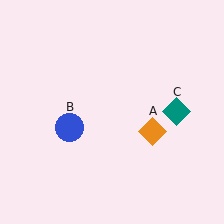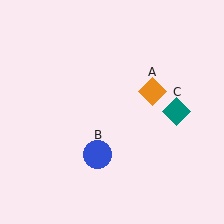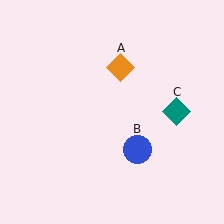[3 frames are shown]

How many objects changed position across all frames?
2 objects changed position: orange diamond (object A), blue circle (object B).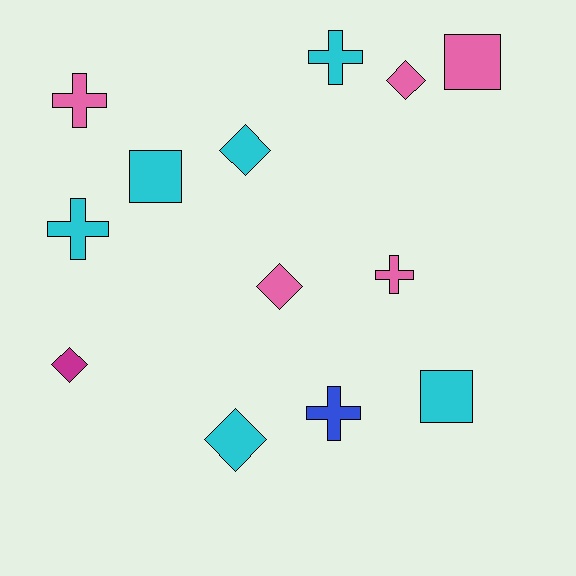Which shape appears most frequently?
Diamond, with 5 objects.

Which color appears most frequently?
Cyan, with 6 objects.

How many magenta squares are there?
There are no magenta squares.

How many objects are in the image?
There are 13 objects.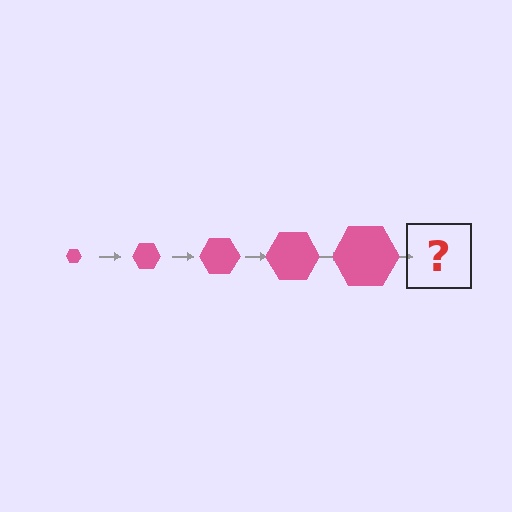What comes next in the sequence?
The next element should be a pink hexagon, larger than the previous one.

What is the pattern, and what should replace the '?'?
The pattern is that the hexagon gets progressively larger each step. The '?' should be a pink hexagon, larger than the previous one.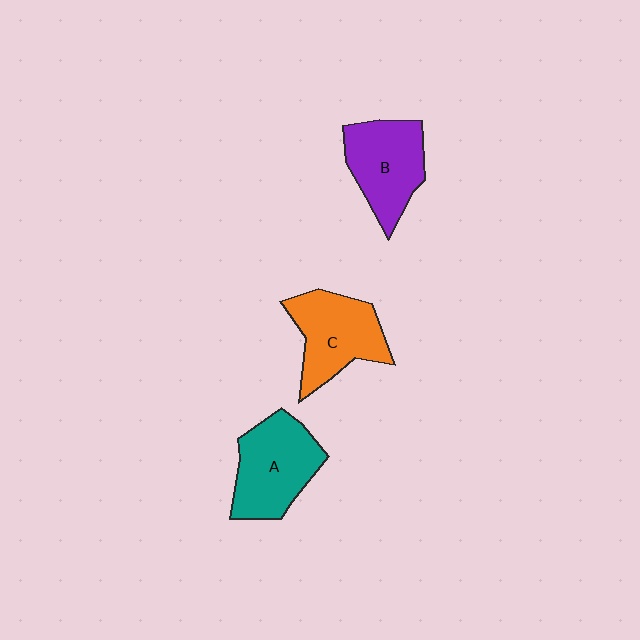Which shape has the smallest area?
Shape B (purple).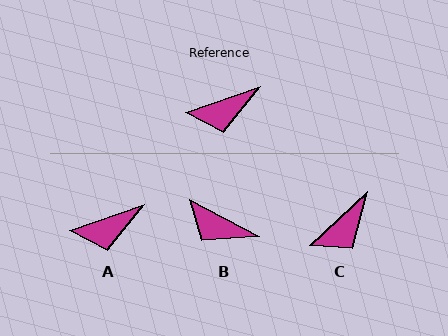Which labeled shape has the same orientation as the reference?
A.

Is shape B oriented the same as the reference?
No, it is off by about 47 degrees.